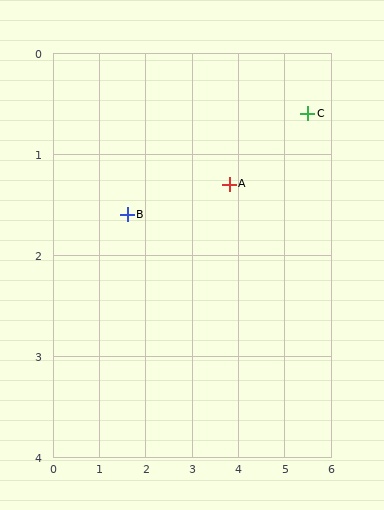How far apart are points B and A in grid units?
Points B and A are about 2.2 grid units apart.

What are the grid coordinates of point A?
Point A is at approximately (3.8, 1.3).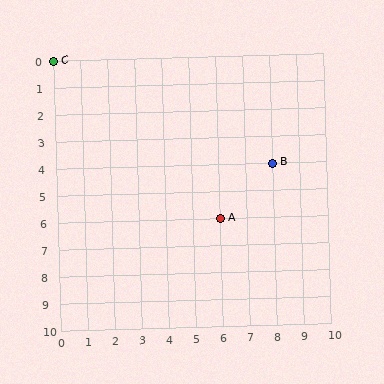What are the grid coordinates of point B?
Point B is at grid coordinates (8, 4).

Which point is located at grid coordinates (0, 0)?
Point C is at (0, 0).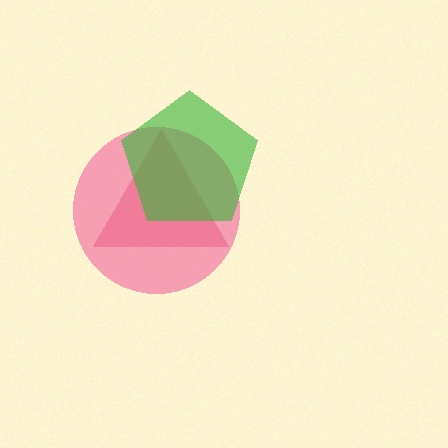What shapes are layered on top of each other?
The layered shapes are: a red triangle, a pink circle, a green pentagon.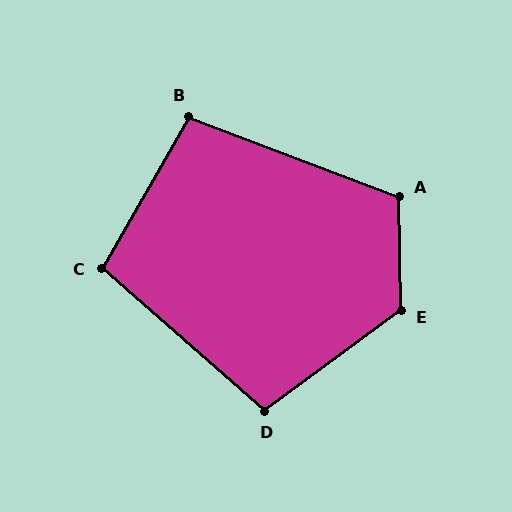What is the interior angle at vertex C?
Approximately 101 degrees (obtuse).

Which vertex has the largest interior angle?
E, at approximately 125 degrees.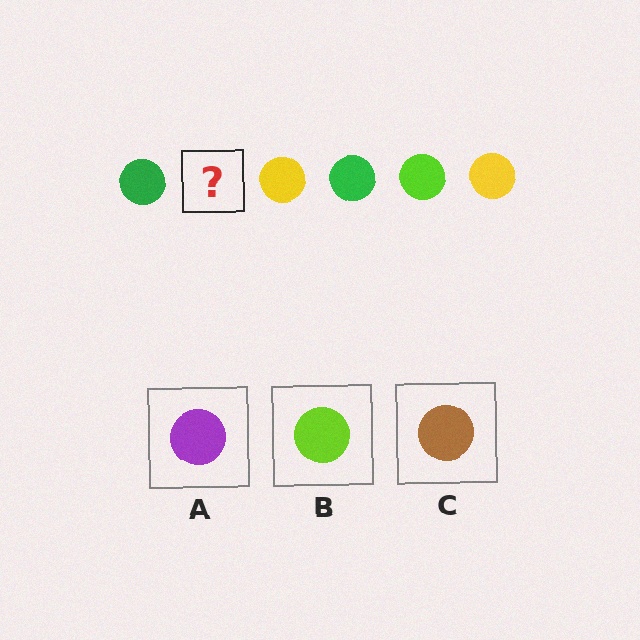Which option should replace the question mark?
Option B.